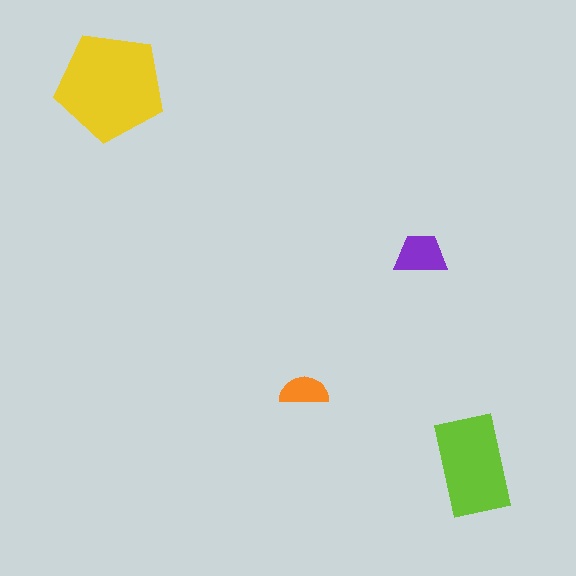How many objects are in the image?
There are 4 objects in the image.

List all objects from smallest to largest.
The orange semicircle, the purple trapezoid, the lime rectangle, the yellow pentagon.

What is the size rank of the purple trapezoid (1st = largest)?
3rd.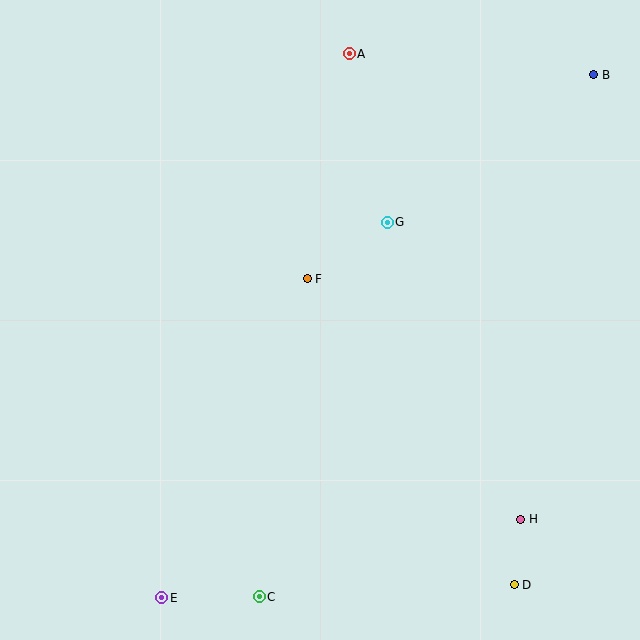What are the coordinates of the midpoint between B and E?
The midpoint between B and E is at (378, 336).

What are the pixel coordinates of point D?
Point D is at (514, 585).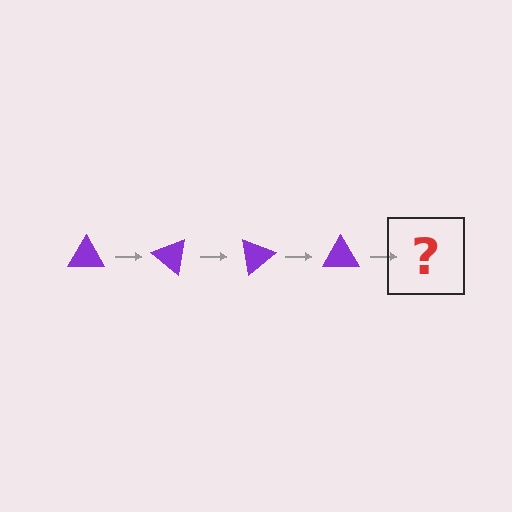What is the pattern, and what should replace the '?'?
The pattern is that the triangle rotates 40 degrees each step. The '?' should be a purple triangle rotated 160 degrees.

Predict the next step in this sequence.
The next step is a purple triangle rotated 160 degrees.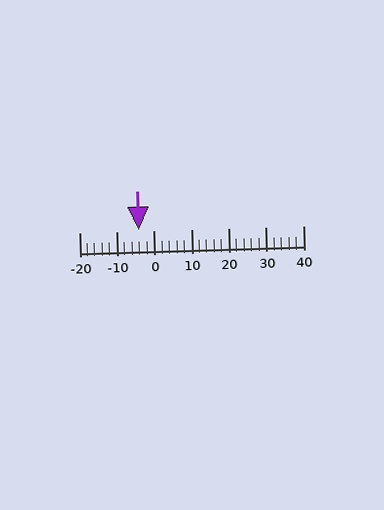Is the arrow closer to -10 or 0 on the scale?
The arrow is closer to 0.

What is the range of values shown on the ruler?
The ruler shows values from -20 to 40.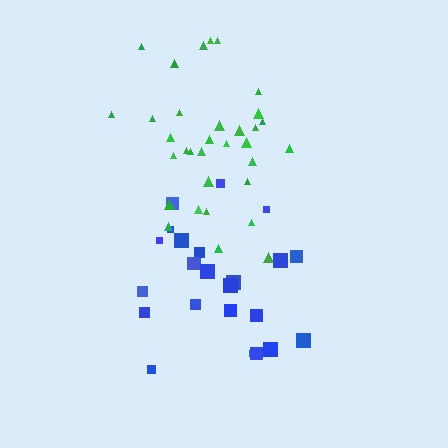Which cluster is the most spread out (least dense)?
Blue.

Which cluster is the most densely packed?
Green.